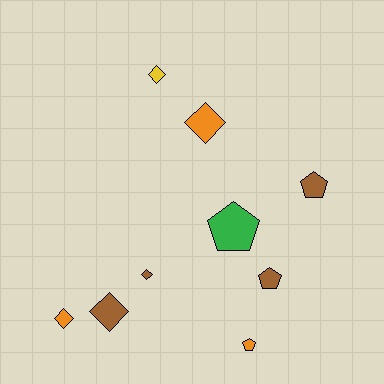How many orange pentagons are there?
There is 1 orange pentagon.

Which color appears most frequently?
Brown, with 4 objects.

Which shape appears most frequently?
Diamond, with 5 objects.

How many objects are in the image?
There are 9 objects.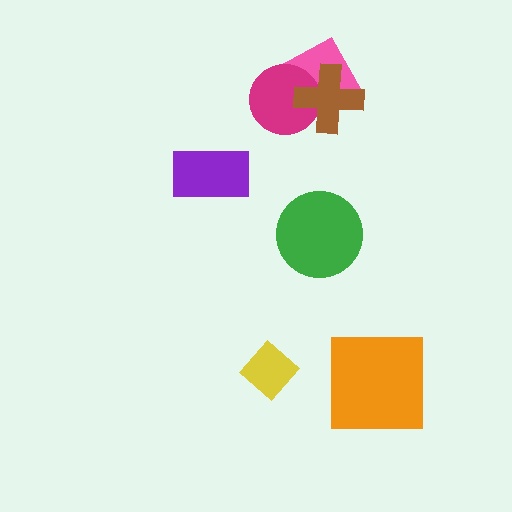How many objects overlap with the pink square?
2 objects overlap with the pink square.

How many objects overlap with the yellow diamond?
0 objects overlap with the yellow diamond.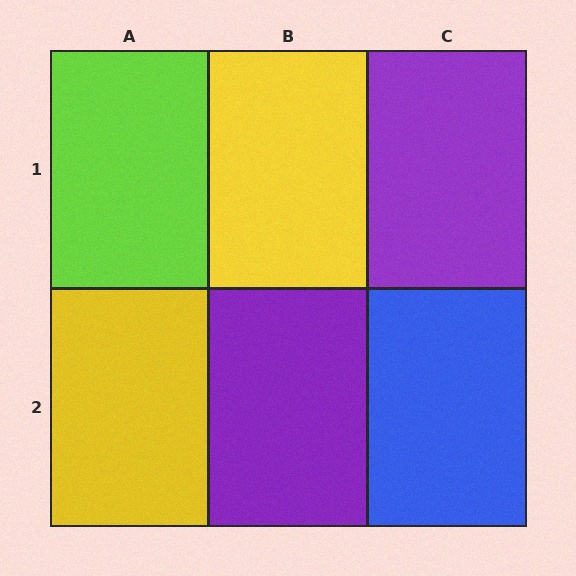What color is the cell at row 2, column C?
Blue.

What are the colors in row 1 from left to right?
Lime, yellow, purple.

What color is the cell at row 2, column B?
Purple.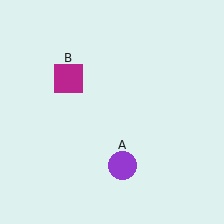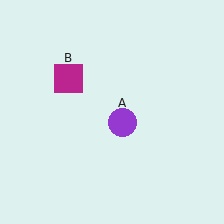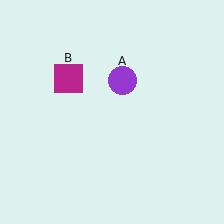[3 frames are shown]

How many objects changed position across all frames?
1 object changed position: purple circle (object A).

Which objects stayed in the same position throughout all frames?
Magenta square (object B) remained stationary.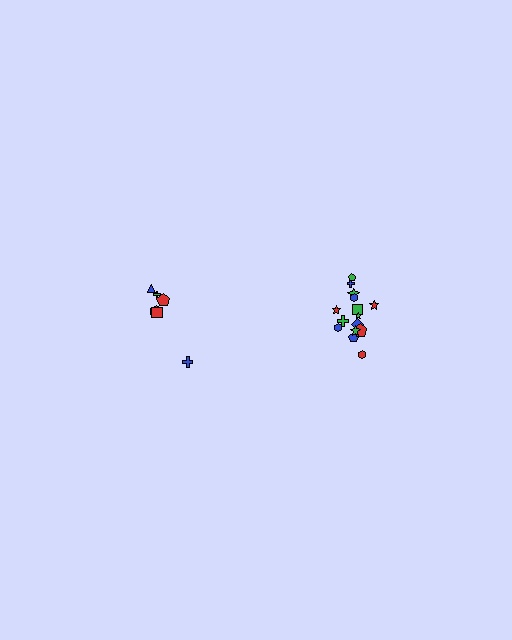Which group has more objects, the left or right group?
The right group.